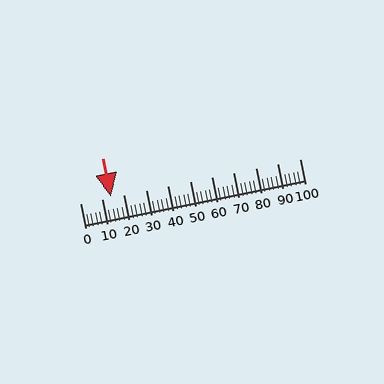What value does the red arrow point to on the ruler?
The red arrow points to approximately 14.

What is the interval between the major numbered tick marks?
The major tick marks are spaced 10 units apart.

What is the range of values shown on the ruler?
The ruler shows values from 0 to 100.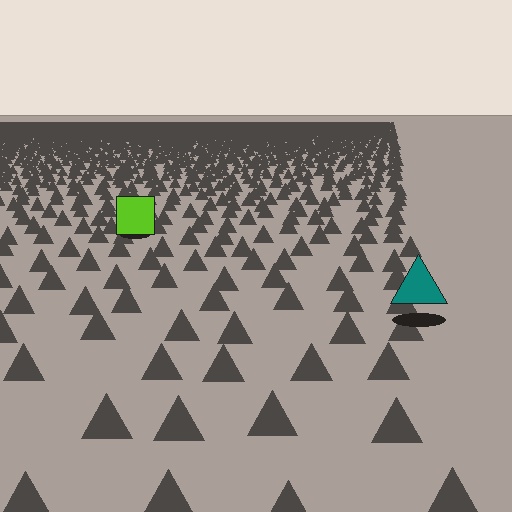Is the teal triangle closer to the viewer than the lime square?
Yes. The teal triangle is closer — you can tell from the texture gradient: the ground texture is coarser near it.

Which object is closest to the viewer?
The teal triangle is closest. The texture marks near it are larger and more spread out.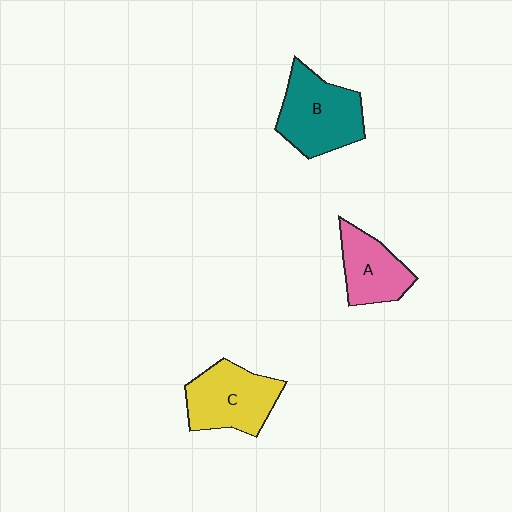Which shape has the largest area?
Shape B (teal).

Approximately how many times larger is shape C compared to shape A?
Approximately 1.3 times.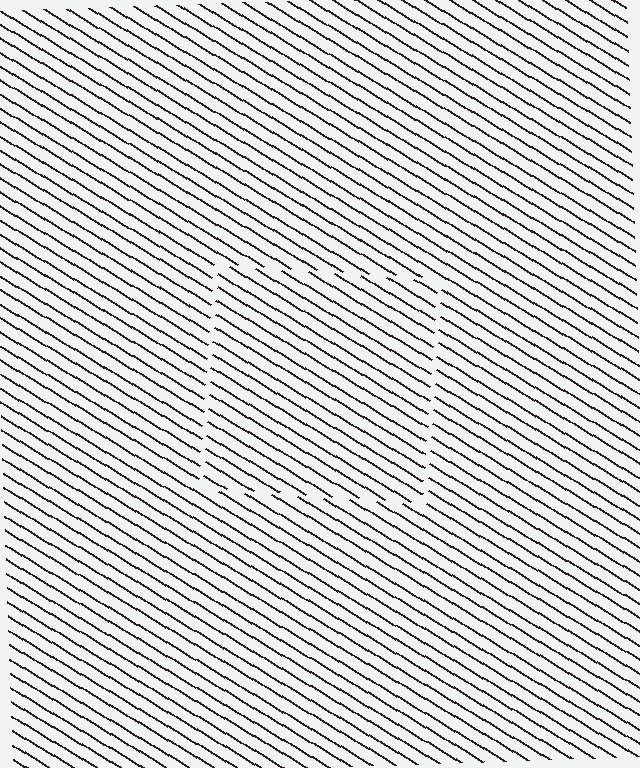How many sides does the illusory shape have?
4 sides — the line-ends trace a square.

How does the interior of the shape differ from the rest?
The interior of the shape contains the same grating, shifted by half a period — the contour is defined by the phase discontinuity where line-ends from the inner and outer gratings abut.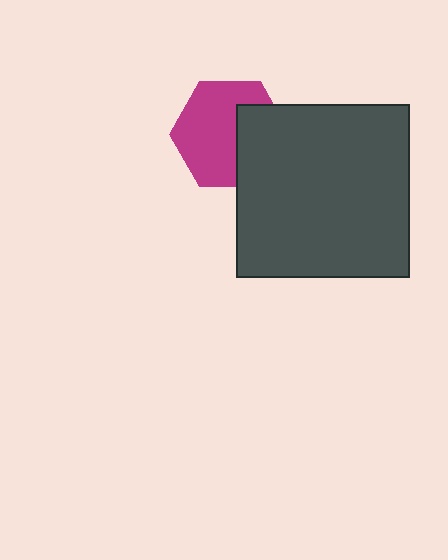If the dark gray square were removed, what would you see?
You would see the complete magenta hexagon.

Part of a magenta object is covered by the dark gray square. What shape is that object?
It is a hexagon.